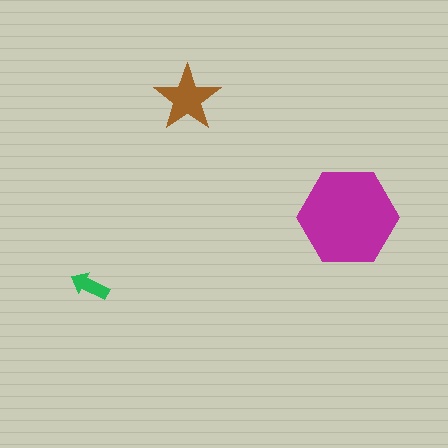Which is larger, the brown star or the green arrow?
The brown star.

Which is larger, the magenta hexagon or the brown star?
The magenta hexagon.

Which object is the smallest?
The green arrow.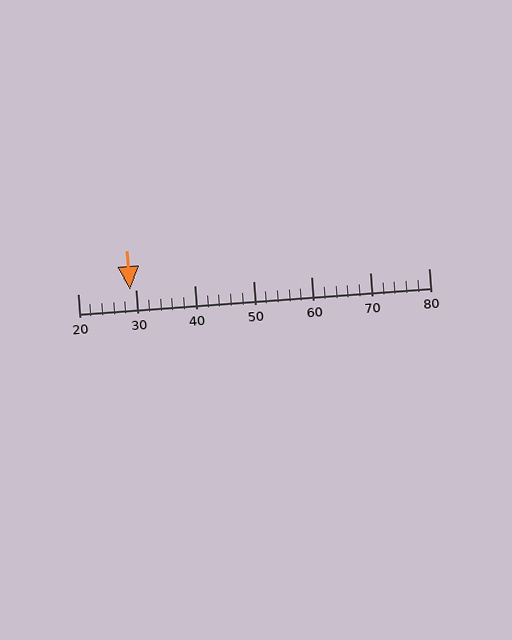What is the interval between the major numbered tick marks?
The major tick marks are spaced 10 units apart.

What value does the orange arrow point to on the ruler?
The orange arrow points to approximately 29.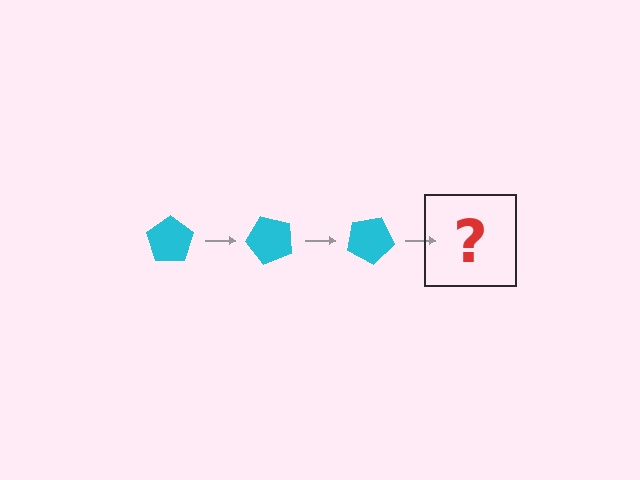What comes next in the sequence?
The next element should be a cyan pentagon rotated 150 degrees.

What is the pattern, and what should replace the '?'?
The pattern is that the pentagon rotates 50 degrees each step. The '?' should be a cyan pentagon rotated 150 degrees.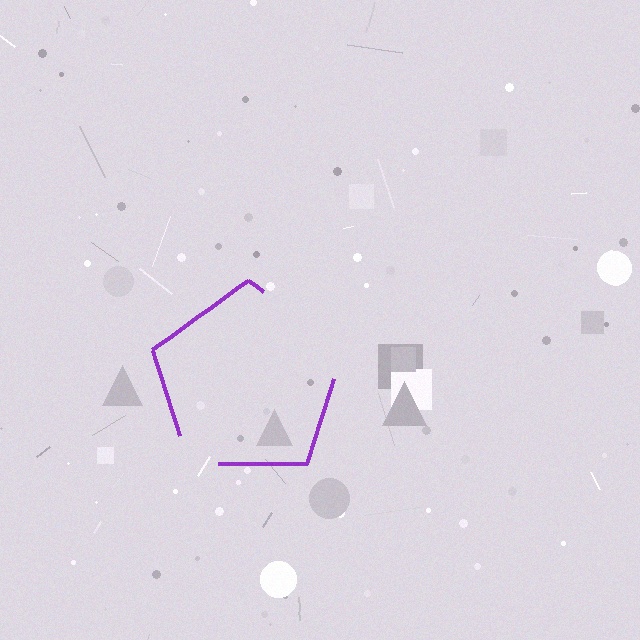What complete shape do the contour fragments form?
The contour fragments form a pentagon.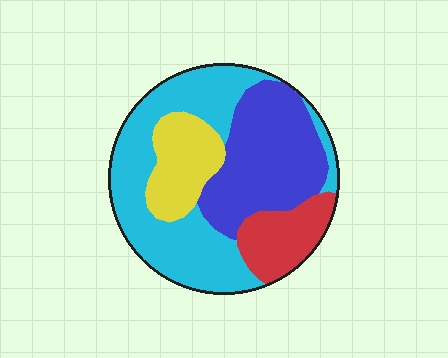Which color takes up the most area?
Cyan, at roughly 45%.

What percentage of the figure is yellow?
Yellow takes up about one eighth (1/8) of the figure.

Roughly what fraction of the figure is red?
Red takes up less than a sixth of the figure.